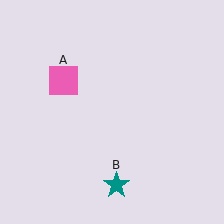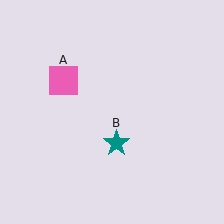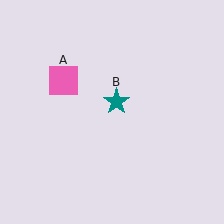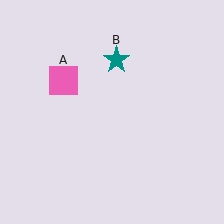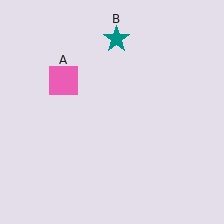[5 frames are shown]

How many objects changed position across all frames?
1 object changed position: teal star (object B).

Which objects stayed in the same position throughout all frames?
Pink square (object A) remained stationary.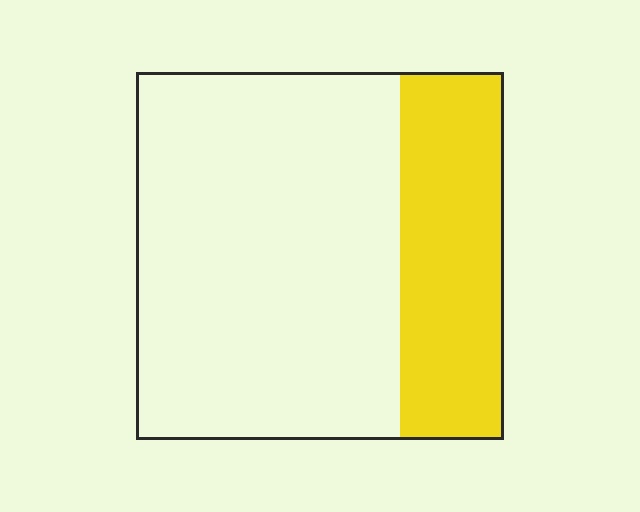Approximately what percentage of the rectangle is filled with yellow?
Approximately 30%.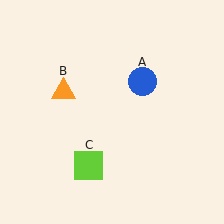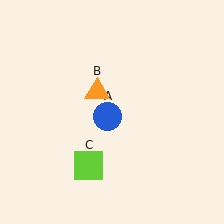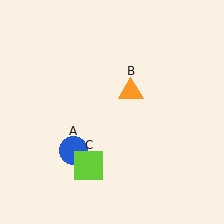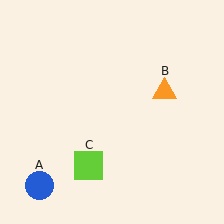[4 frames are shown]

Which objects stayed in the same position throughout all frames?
Lime square (object C) remained stationary.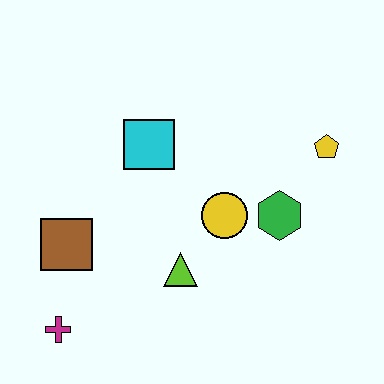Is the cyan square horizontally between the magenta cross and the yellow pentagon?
Yes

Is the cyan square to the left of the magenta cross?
No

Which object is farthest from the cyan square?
The magenta cross is farthest from the cyan square.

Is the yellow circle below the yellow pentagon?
Yes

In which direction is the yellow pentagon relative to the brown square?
The yellow pentagon is to the right of the brown square.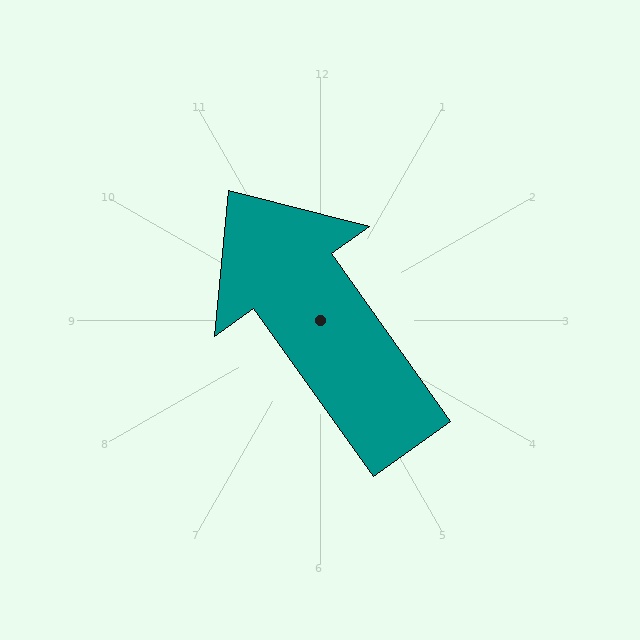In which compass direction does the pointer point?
Northwest.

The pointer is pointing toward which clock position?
Roughly 11 o'clock.